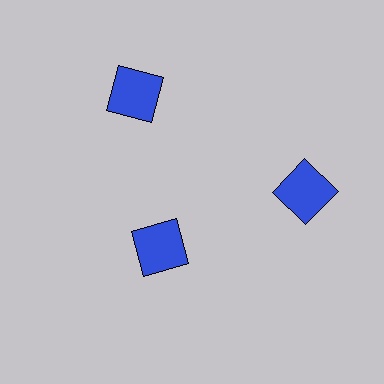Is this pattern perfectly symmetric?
No. The 3 blue squares are arranged in a ring, but one element near the 7 o'clock position is pulled inward toward the center, breaking the 3-fold rotational symmetry.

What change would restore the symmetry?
The symmetry would be restored by moving it outward, back onto the ring so that all 3 squares sit at equal angles and equal distance from the center.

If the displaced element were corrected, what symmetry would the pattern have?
It would have 3-fold rotational symmetry — the pattern would map onto itself every 120 degrees.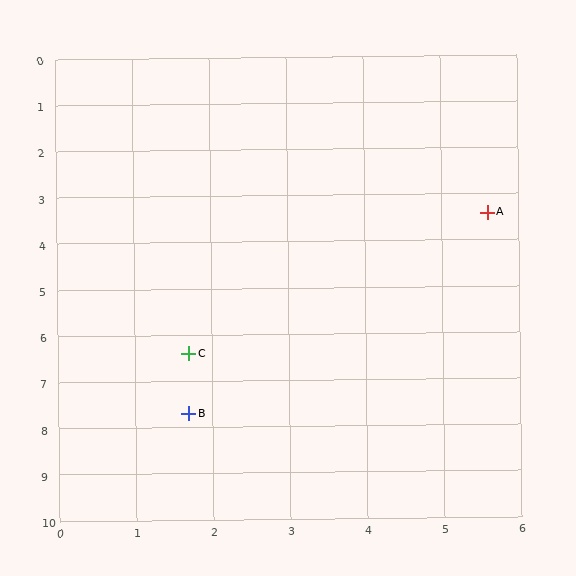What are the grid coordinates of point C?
Point C is at approximately (1.7, 6.4).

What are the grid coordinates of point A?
Point A is at approximately (5.6, 3.4).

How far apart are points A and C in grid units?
Points A and C are about 4.9 grid units apart.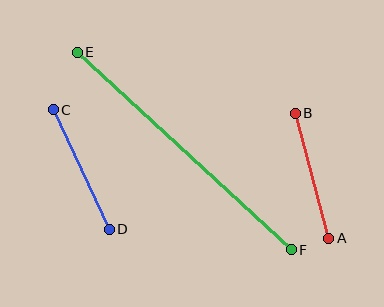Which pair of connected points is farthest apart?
Points E and F are farthest apart.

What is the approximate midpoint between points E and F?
The midpoint is at approximately (184, 151) pixels.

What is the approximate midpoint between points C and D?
The midpoint is at approximately (81, 169) pixels.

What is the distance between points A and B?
The distance is approximately 129 pixels.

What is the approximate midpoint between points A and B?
The midpoint is at approximately (312, 176) pixels.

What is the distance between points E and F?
The distance is approximately 291 pixels.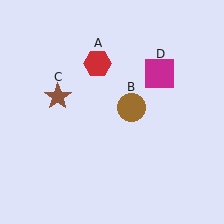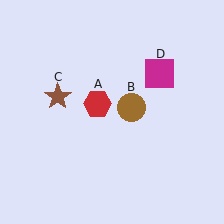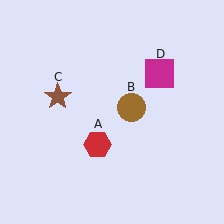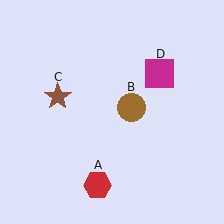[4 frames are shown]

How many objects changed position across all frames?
1 object changed position: red hexagon (object A).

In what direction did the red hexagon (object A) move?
The red hexagon (object A) moved down.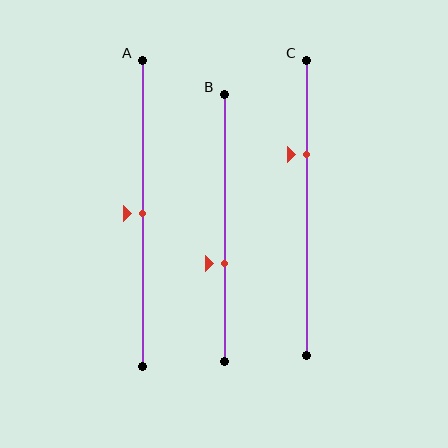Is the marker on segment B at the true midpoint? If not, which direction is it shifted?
No, the marker on segment B is shifted downward by about 13% of the segment length.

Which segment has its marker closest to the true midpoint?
Segment A has its marker closest to the true midpoint.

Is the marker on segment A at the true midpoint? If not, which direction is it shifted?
Yes, the marker on segment A is at the true midpoint.